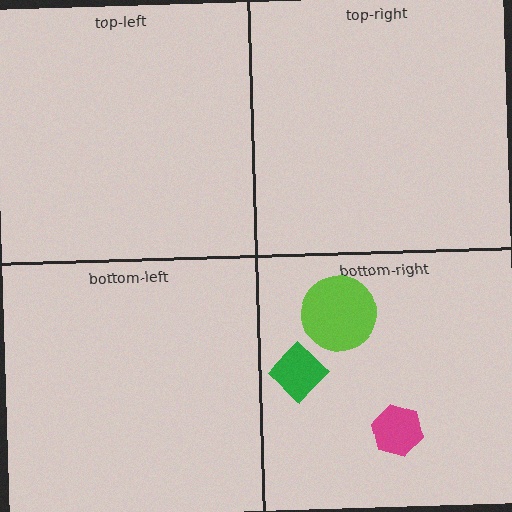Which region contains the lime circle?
The bottom-right region.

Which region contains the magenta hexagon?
The bottom-right region.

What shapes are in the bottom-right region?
The magenta hexagon, the lime circle, the green diamond.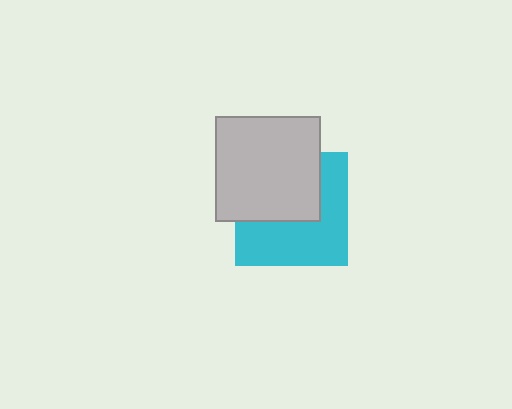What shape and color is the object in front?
The object in front is a light gray square.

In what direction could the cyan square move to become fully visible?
The cyan square could move down. That would shift it out from behind the light gray square entirely.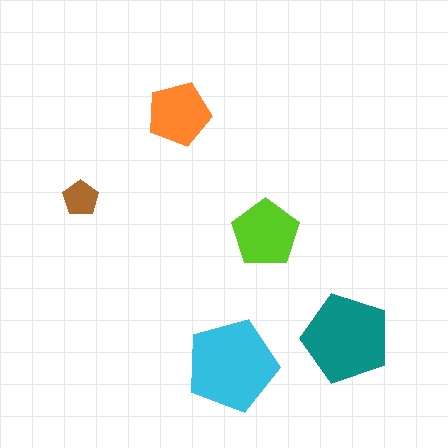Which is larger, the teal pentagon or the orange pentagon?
The teal one.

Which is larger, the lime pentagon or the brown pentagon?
The lime one.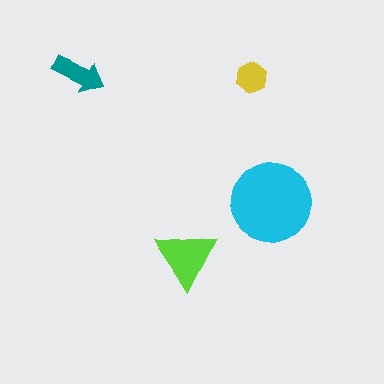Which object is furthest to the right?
The cyan circle is rightmost.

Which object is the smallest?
The yellow hexagon.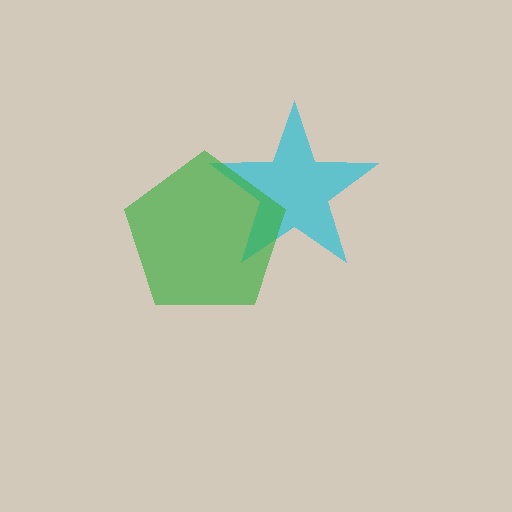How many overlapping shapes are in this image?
There are 2 overlapping shapes in the image.